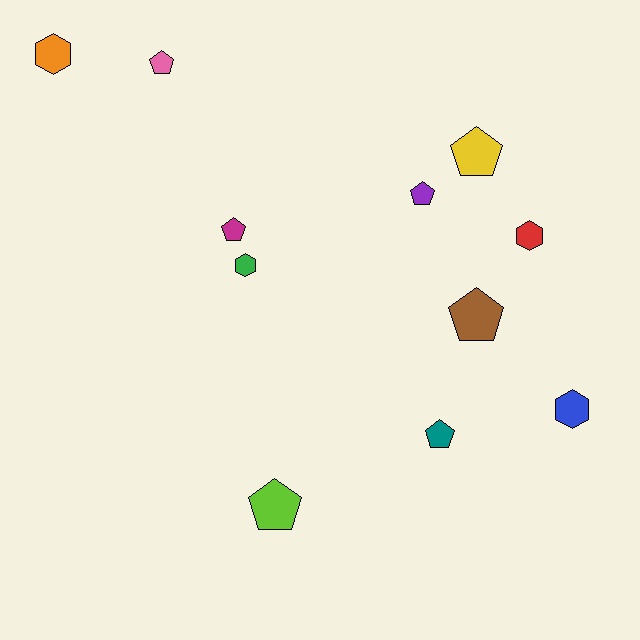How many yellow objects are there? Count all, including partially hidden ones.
There is 1 yellow object.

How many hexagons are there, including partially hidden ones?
There are 4 hexagons.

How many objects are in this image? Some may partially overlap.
There are 11 objects.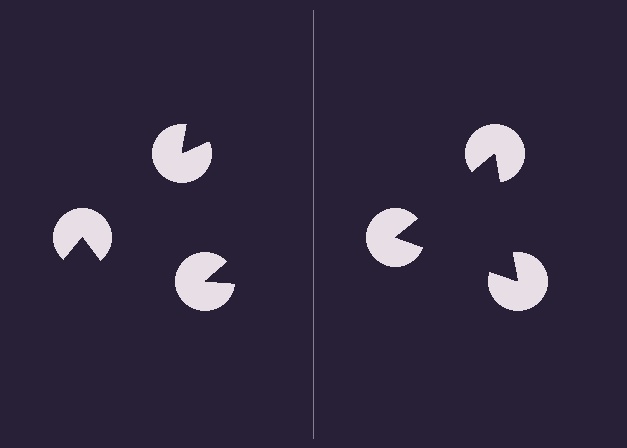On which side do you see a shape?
An illusory triangle appears on the right side. On the left side the wedge cuts are rotated, so no coherent shape forms.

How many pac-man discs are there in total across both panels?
6 — 3 on each side.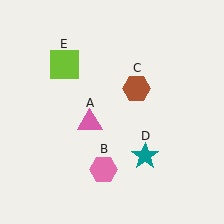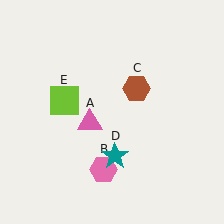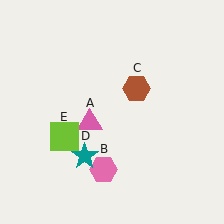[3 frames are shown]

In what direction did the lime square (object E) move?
The lime square (object E) moved down.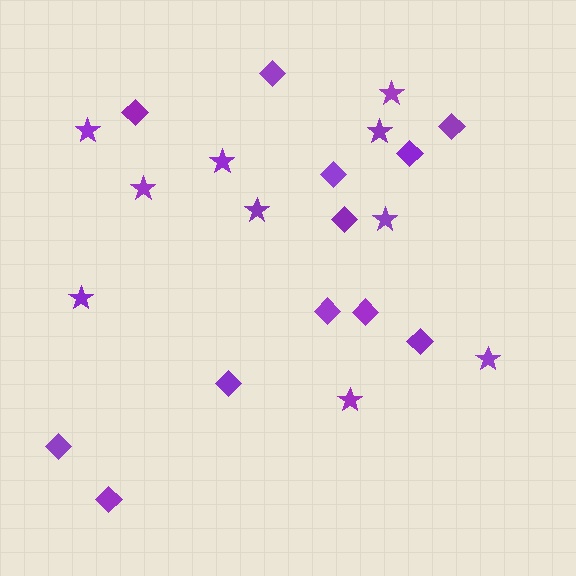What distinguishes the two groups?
There are 2 groups: one group of stars (10) and one group of diamonds (12).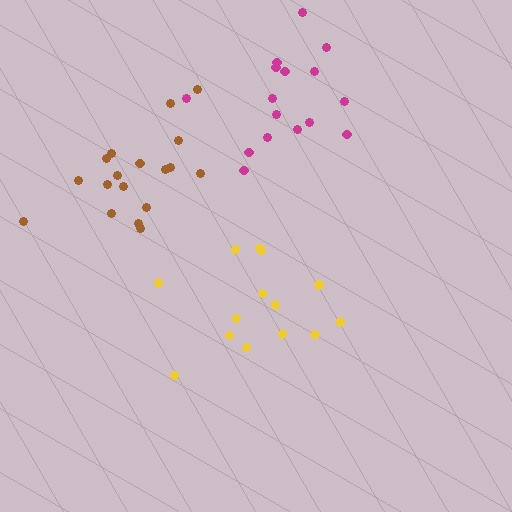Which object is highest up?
The magenta cluster is topmost.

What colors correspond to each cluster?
The clusters are colored: yellow, magenta, brown.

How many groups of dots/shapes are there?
There are 3 groups.